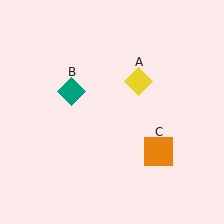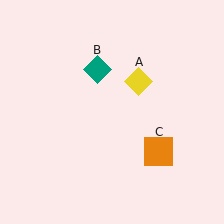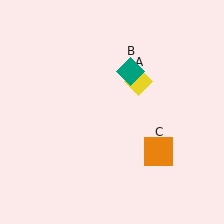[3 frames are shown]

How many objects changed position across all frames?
1 object changed position: teal diamond (object B).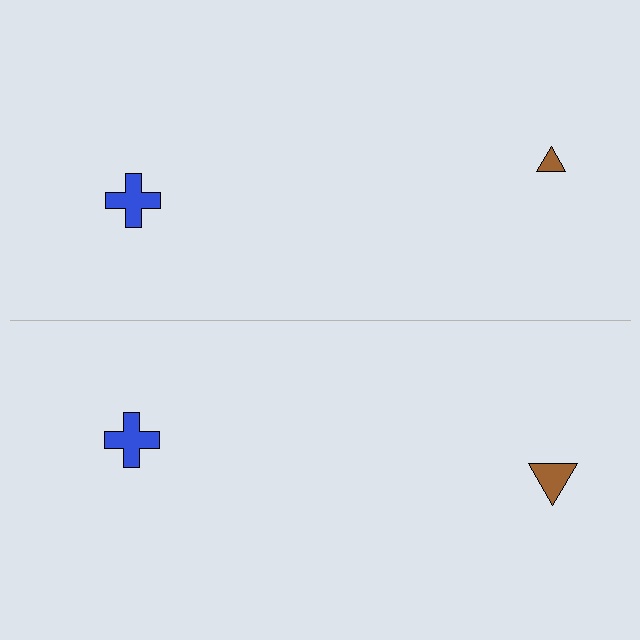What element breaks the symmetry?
The brown triangle on the bottom side has a different size than its mirror counterpart.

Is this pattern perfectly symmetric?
No, the pattern is not perfectly symmetric. The brown triangle on the bottom side has a different size than its mirror counterpart.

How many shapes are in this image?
There are 4 shapes in this image.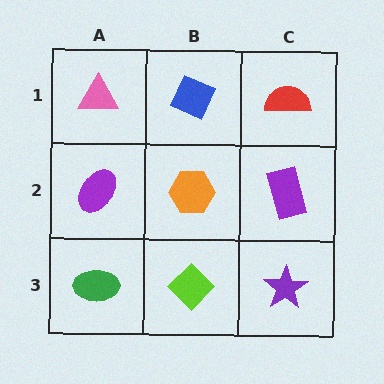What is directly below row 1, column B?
An orange hexagon.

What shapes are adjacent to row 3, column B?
An orange hexagon (row 2, column B), a green ellipse (row 3, column A), a purple star (row 3, column C).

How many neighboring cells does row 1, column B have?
3.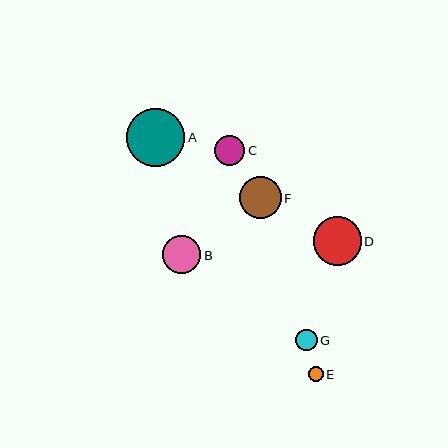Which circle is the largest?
Circle A is the largest with a size of approximately 58 pixels.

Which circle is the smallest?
Circle E is the smallest with a size of approximately 15 pixels.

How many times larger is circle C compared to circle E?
Circle C is approximately 2.0 times the size of circle E.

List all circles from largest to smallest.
From largest to smallest: A, D, F, B, C, G, E.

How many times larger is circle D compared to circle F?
Circle D is approximately 1.2 times the size of circle F.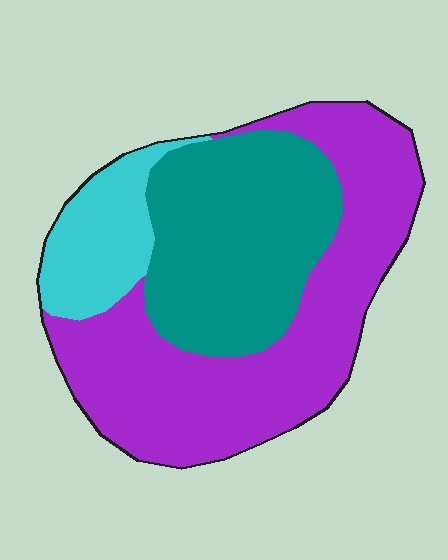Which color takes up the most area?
Purple, at roughly 50%.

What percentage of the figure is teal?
Teal takes up about one third (1/3) of the figure.